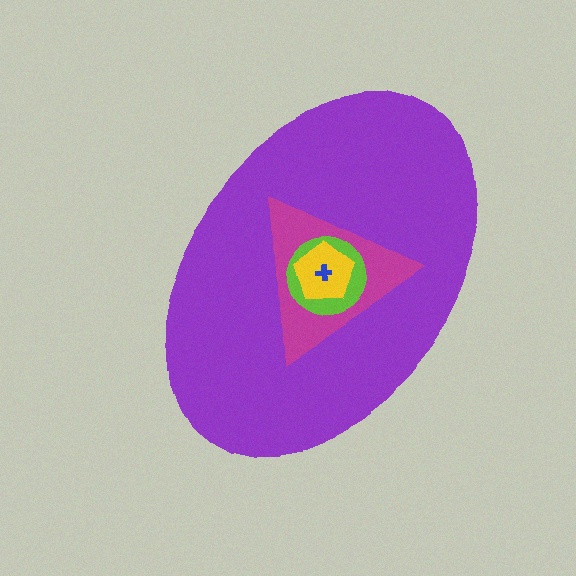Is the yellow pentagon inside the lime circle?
Yes.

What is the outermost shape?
The purple ellipse.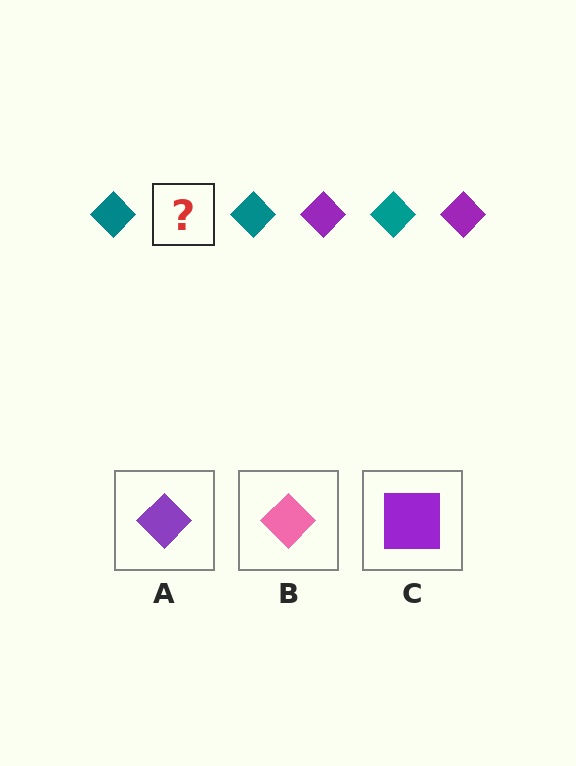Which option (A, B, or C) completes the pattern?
A.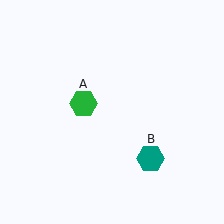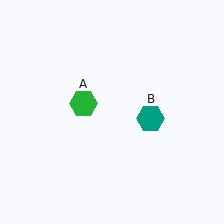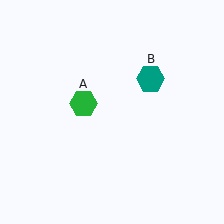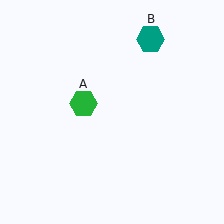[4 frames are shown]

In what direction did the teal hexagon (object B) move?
The teal hexagon (object B) moved up.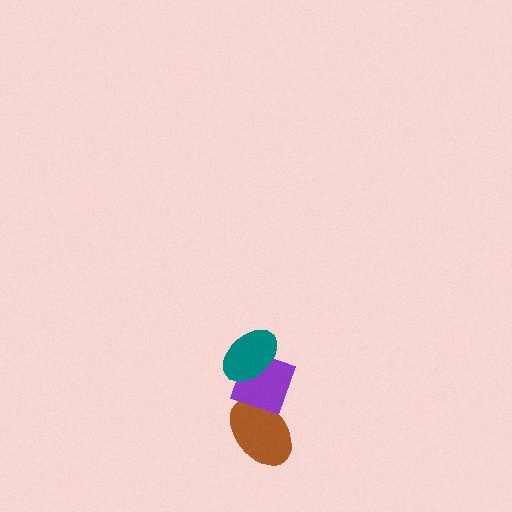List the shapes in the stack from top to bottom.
From top to bottom: the teal ellipse, the purple diamond, the brown ellipse.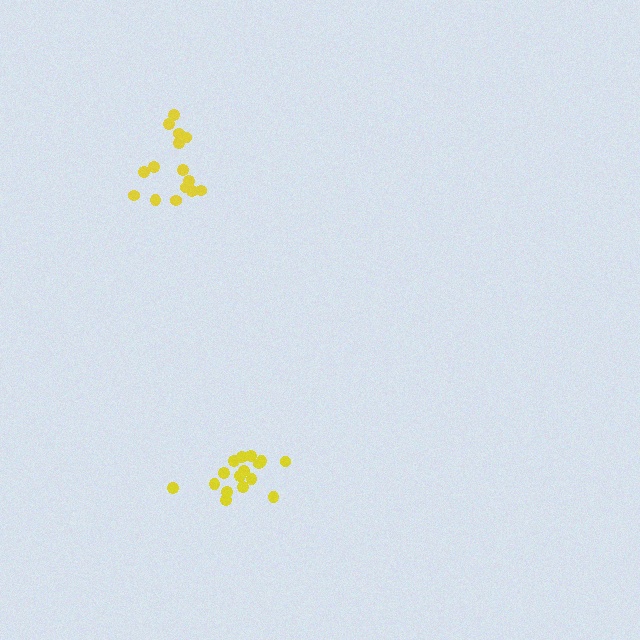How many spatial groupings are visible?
There are 2 spatial groupings.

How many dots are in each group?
Group 1: 16 dots, Group 2: 15 dots (31 total).